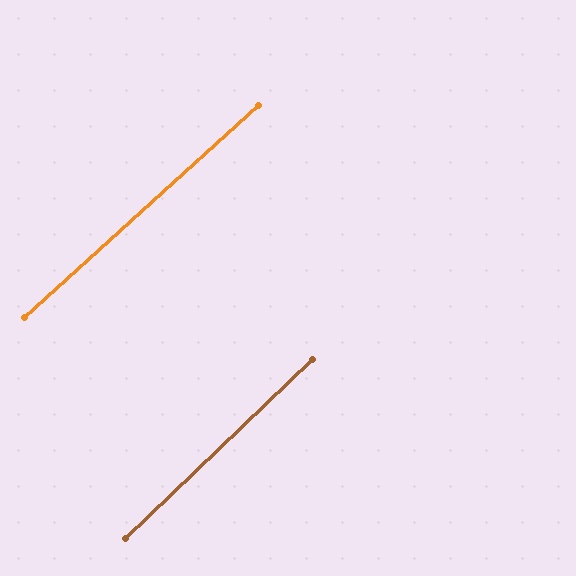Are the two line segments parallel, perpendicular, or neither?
Parallel — their directions differ by only 1.5°.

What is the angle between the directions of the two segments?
Approximately 2 degrees.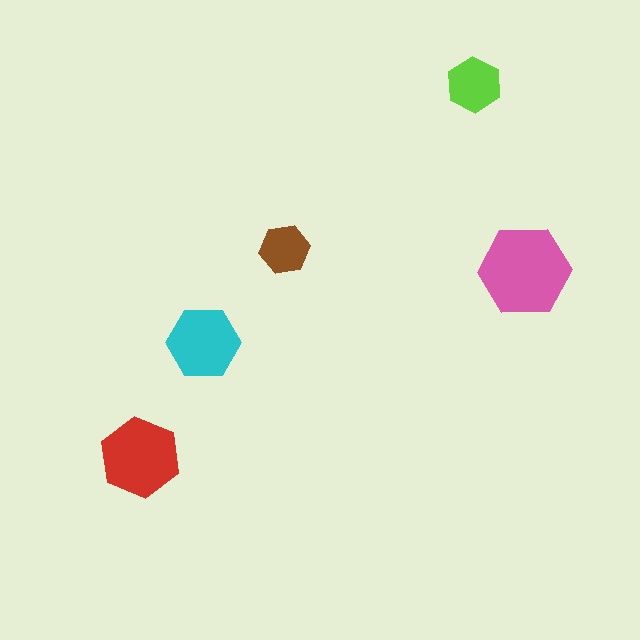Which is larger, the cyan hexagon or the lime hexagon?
The cyan one.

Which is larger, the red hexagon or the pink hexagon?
The pink one.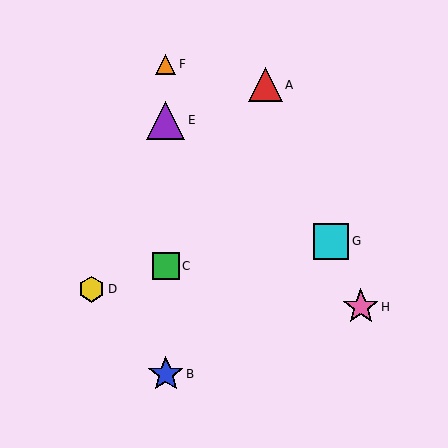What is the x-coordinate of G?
Object G is at x≈331.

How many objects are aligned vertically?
4 objects (B, C, E, F) are aligned vertically.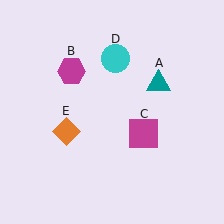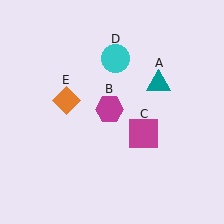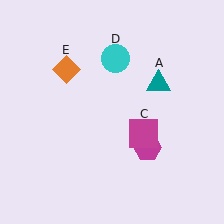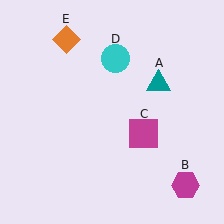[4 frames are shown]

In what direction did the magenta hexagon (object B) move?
The magenta hexagon (object B) moved down and to the right.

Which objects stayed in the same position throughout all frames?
Teal triangle (object A) and magenta square (object C) and cyan circle (object D) remained stationary.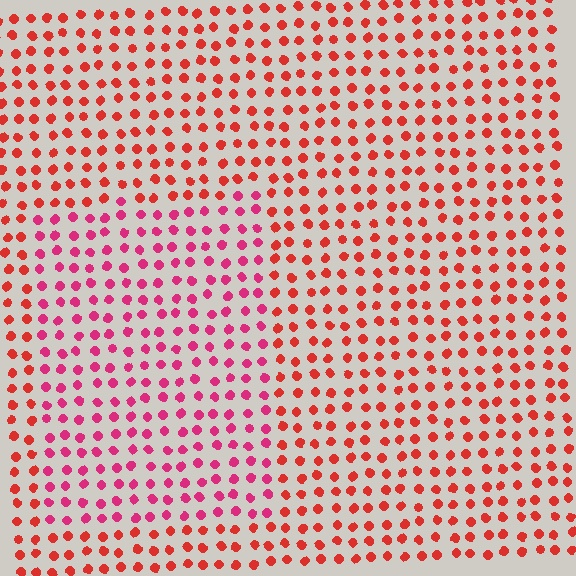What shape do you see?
I see a rectangle.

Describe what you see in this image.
The image is filled with small red elements in a uniform arrangement. A rectangle-shaped region is visible where the elements are tinted to a slightly different hue, forming a subtle color boundary.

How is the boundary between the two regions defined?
The boundary is defined purely by a slight shift in hue (about 30 degrees). Spacing, size, and orientation are identical on both sides.